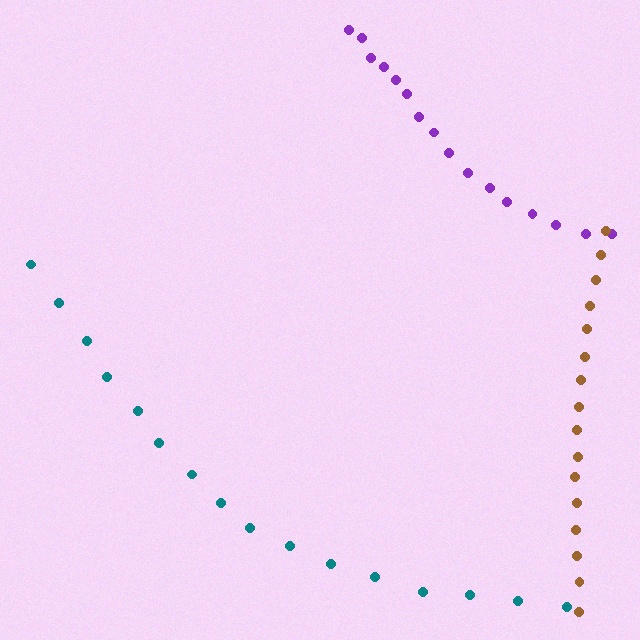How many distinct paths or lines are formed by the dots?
There are 3 distinct paths.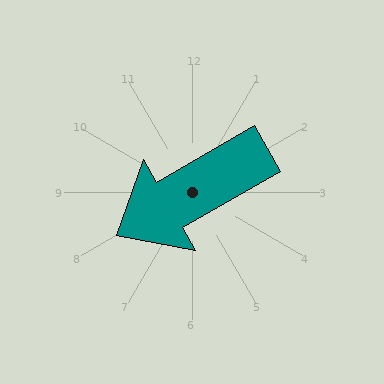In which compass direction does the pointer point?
Southwest.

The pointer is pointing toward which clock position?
Roughly 8 o'clock.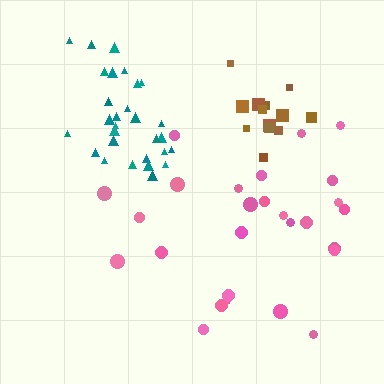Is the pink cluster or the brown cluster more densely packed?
Brown.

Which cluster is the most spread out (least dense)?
Pink.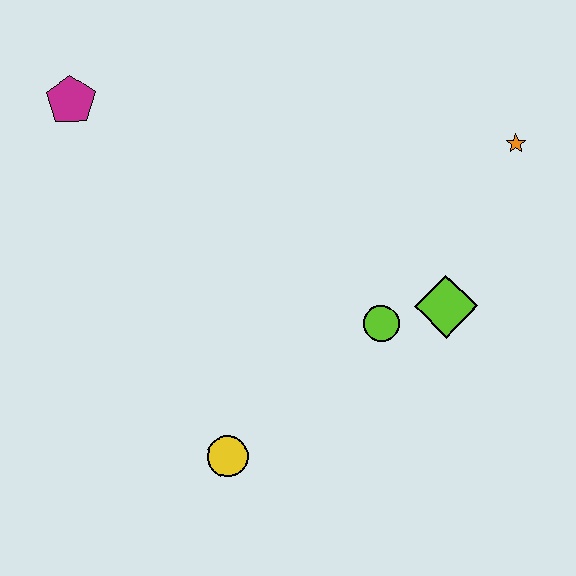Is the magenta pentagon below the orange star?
No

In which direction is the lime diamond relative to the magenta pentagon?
The lime diamond is to the right of the magenta pentagon.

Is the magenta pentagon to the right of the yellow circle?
No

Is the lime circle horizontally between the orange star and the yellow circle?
Yes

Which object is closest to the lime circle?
The lime diamond is closest to the lime circle.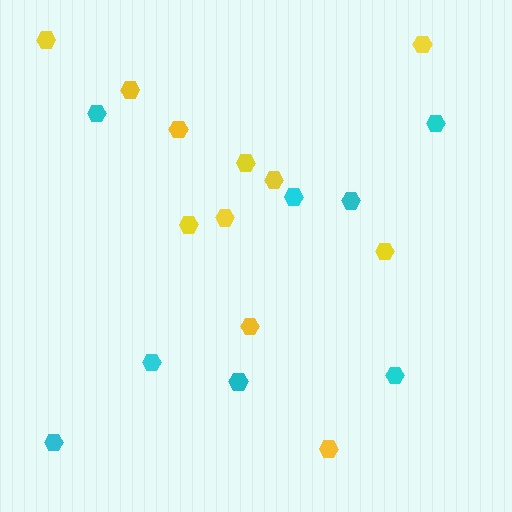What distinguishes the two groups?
There are 2 groups: one group of cyan hexagons (8) and one group of yellow hexagons (11).